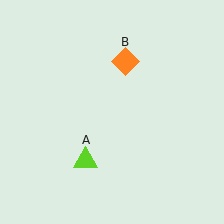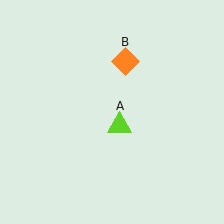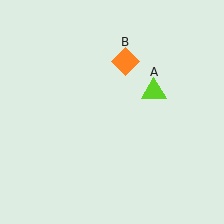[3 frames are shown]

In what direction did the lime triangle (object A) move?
The lime triangle (object A) moved up and to the right.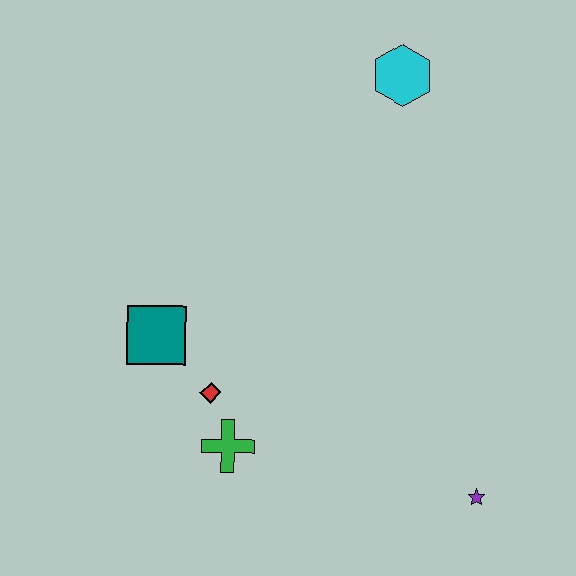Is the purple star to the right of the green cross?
Yes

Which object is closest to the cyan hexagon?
The teal square is closest to the cyan hexagon.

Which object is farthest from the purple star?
The cyan hexagon is farthest from the purple star.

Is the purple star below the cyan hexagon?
Yes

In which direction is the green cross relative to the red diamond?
The green cross is below the red diamond.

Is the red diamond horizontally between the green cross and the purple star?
No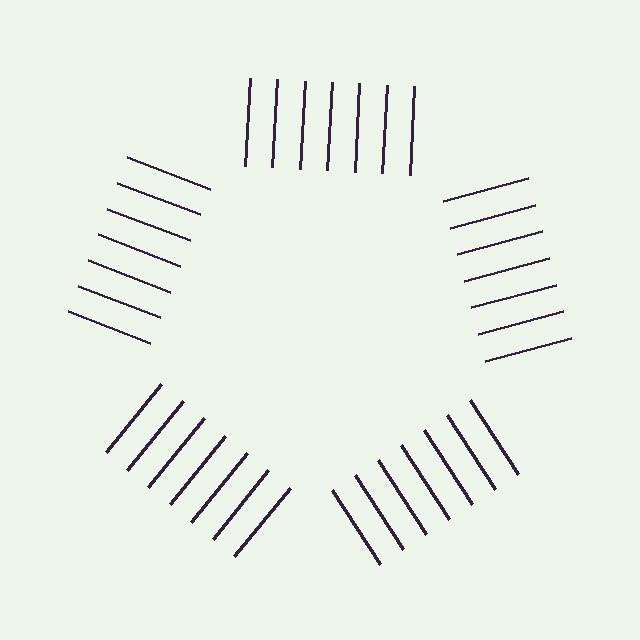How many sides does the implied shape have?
5 sides — the line-ends trace a pentagon.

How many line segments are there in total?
35 — 7 along each of the 5 edges.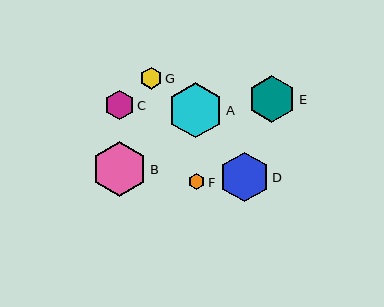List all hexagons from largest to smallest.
From largest to smallest: B, A, D, E, C, G, F.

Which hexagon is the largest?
Hexagon B is the largest with a size of approximately 55 pixels.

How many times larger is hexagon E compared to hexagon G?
Hexagon E is approximately 2.2 times the size of hexagon G.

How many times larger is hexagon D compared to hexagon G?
Hexagon D is approximately 2.3 times the size of hexagon G.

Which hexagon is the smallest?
Hexagon F is the smallest with a size of approximately 16 pixels.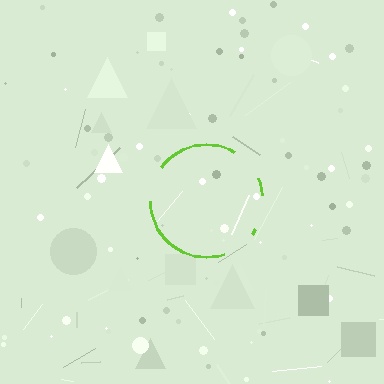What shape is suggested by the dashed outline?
The dashed outline suggests a circle.